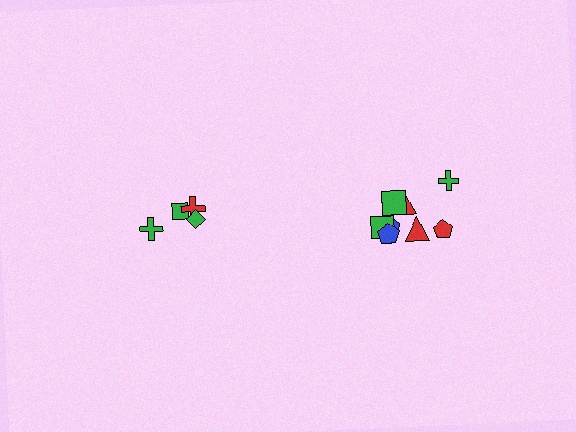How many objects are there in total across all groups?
There are 12 objects.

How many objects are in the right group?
There are 8 objects.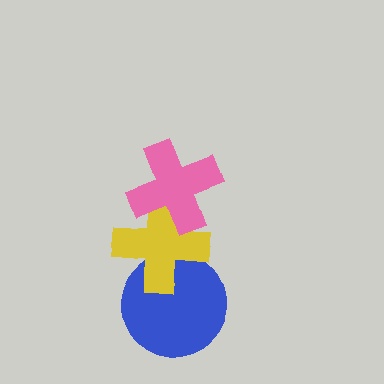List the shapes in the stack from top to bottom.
From top to bottom: the pink cross, the yellow cross, the blue circle.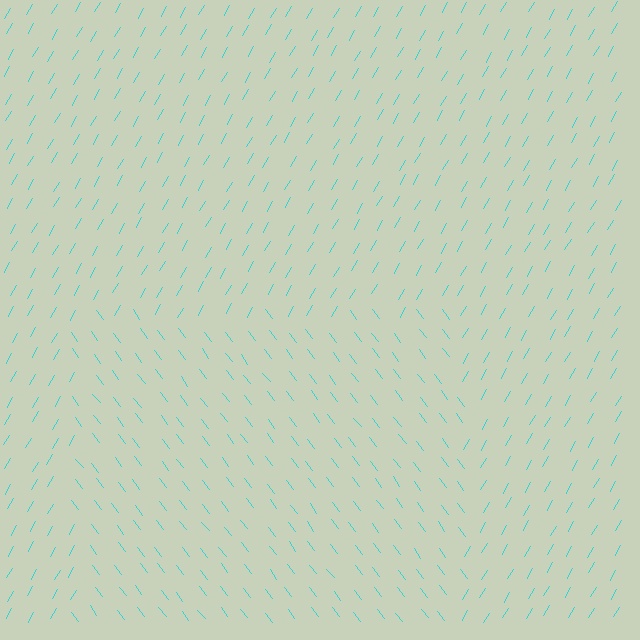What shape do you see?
I see a rectangle.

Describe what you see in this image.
The image is filled with small cyan line segments. A rectangle region in the image has lines oriented differently from the surrounding lines, creating a visible texture boundary.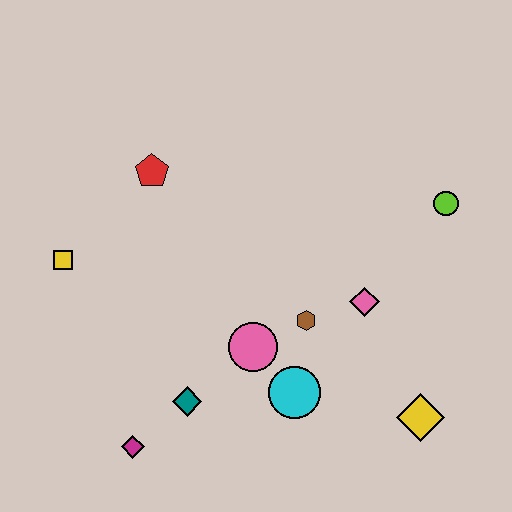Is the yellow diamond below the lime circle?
Yes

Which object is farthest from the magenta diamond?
The lime circle is farthest from the magenta diamond.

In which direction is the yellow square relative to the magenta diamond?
The yellow square is above the magenta diamond.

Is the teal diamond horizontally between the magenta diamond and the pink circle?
Yes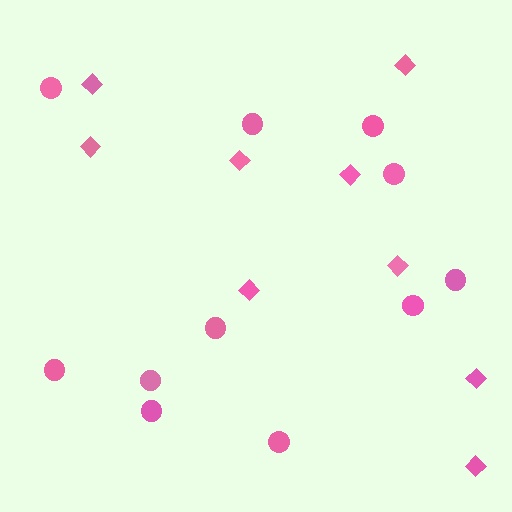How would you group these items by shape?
There are 2 groups: one group of diamonds (9) and one group of circles (11).